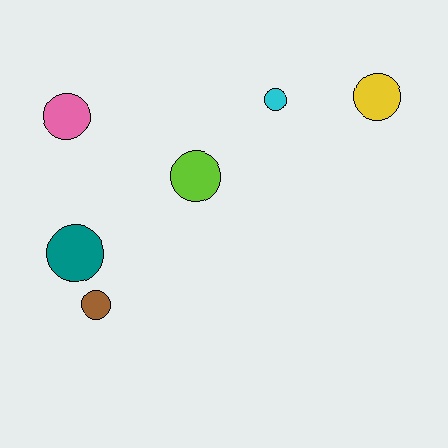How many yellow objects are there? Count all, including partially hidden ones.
There is 1 yellow object.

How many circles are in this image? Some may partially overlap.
There are 6 circles.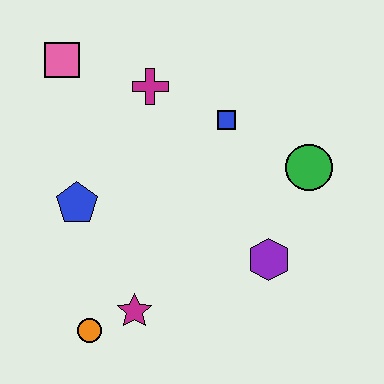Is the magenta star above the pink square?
No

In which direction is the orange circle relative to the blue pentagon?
The orange circle is below the blue pentagon.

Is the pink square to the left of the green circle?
Yes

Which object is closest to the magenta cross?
The blue square is closest to the magenta cross.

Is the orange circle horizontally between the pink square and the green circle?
Yes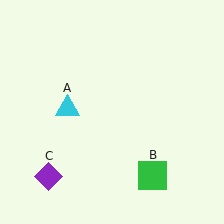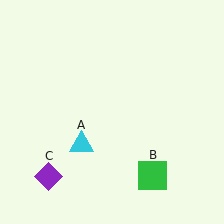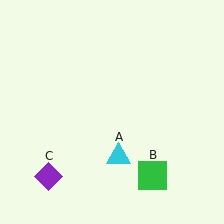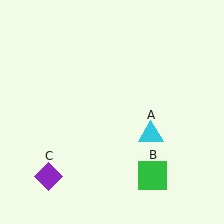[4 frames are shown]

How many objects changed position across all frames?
1 object changed position: cyan triangle (object A).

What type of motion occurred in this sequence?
The cyan triangle (object A) rotated counterclockwise around the center of the scene.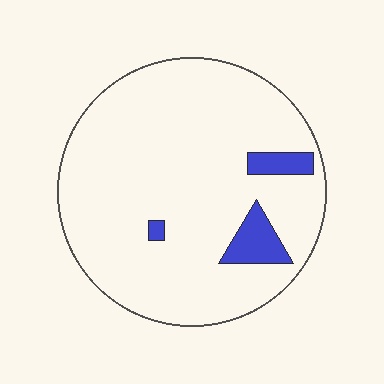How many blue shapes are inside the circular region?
3.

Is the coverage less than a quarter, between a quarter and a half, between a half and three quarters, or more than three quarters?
Less than a quarter.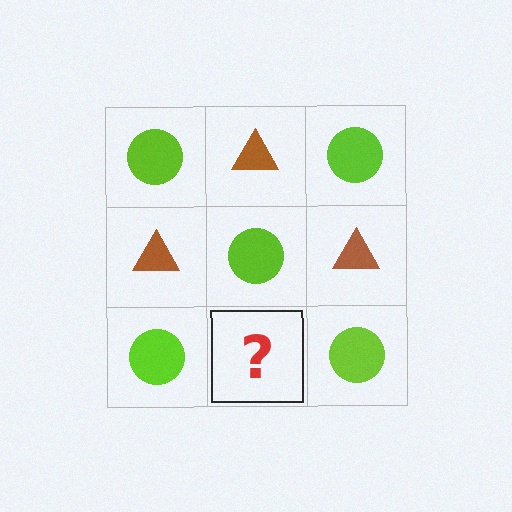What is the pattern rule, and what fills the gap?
The rule is that it alternates lime circle and brown triangle in a checkerboard pattern. The gap should be filled with a brown triangle.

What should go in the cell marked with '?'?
The missing cell should contain a brown triangle.